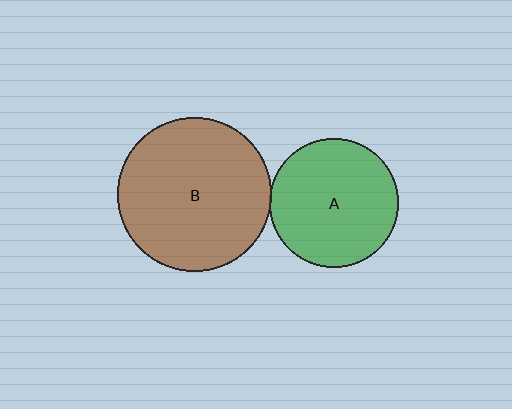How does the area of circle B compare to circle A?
Approximately 1.4 times.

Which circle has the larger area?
Circle B (brown).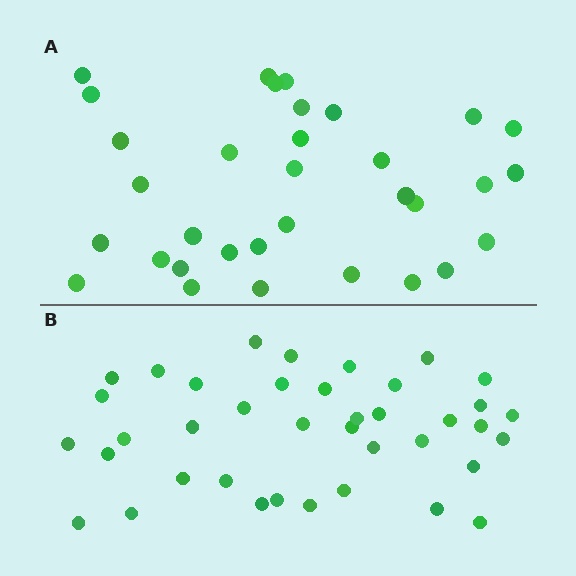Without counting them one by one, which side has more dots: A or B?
Region B (the bottom region) has more dots.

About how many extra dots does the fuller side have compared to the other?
Region B has about 6 more dots than region A.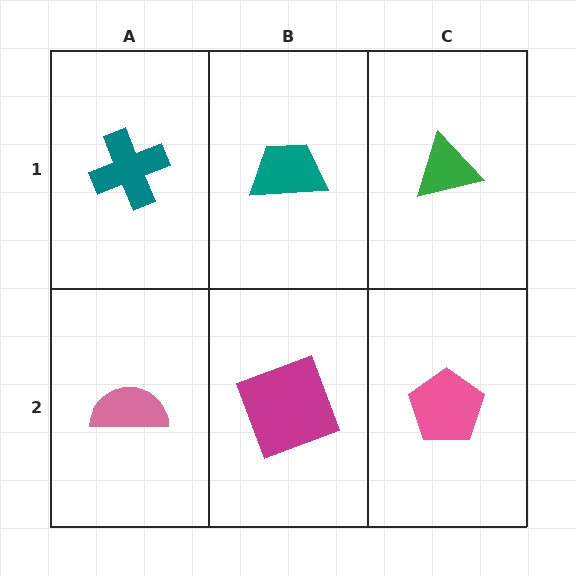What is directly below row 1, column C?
A pink pentagon.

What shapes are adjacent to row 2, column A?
A teal cross (row 1, column A), a magenta square (row 2, column B).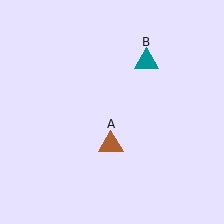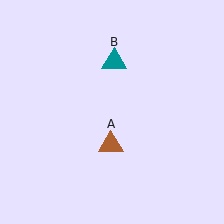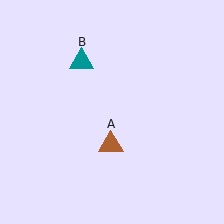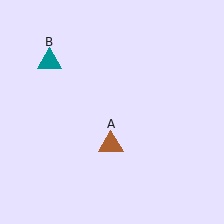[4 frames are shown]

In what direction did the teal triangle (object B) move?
The teal triangle (object B) moved left.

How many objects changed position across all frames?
1 object changed position: teal triangle (object B).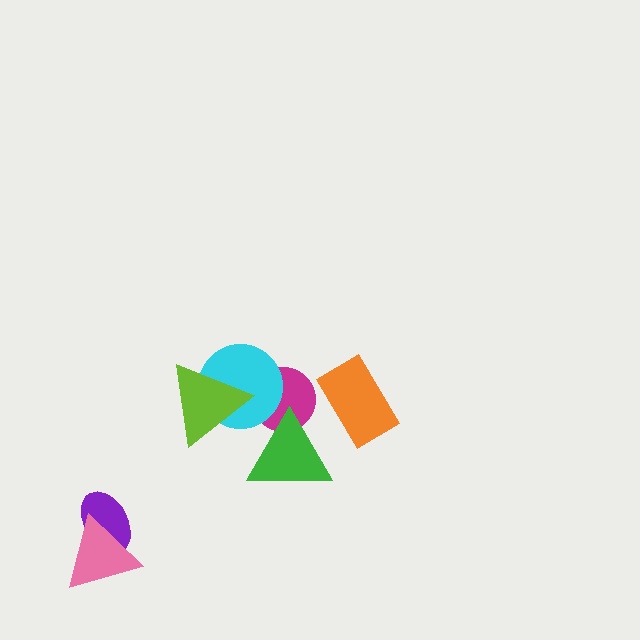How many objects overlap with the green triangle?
1 object overlaps with the green triangle.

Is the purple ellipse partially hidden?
Yes, it is partially covered by another shape.